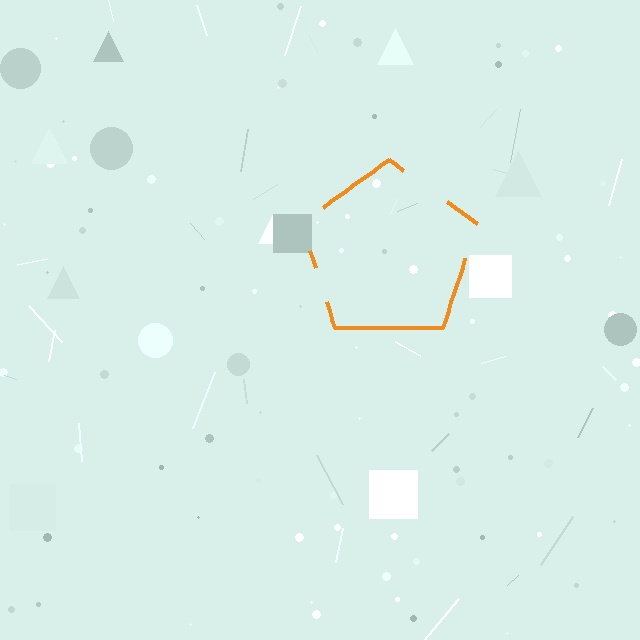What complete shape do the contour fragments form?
The contour fragments form a pentagon.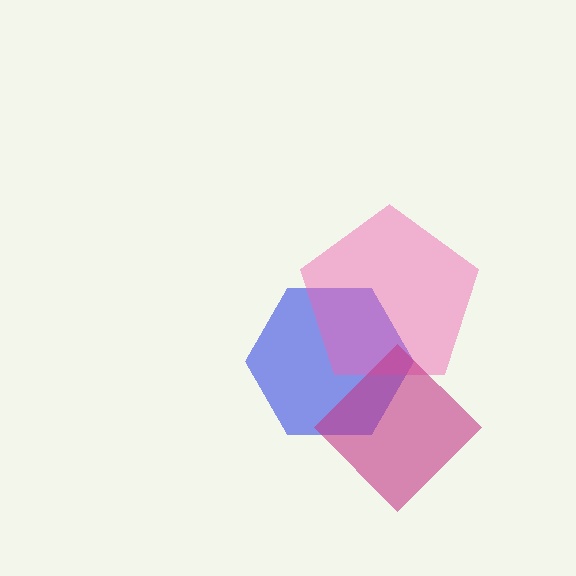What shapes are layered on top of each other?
The layered shapes are: a blue hexagon, a pink pentagon, a magenta diamond.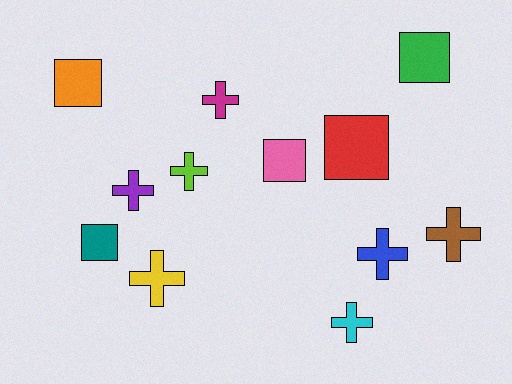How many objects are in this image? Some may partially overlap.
There are 12 objects.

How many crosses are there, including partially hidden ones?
There are 7 crosses.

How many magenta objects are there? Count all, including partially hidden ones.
There is 1 magenta object.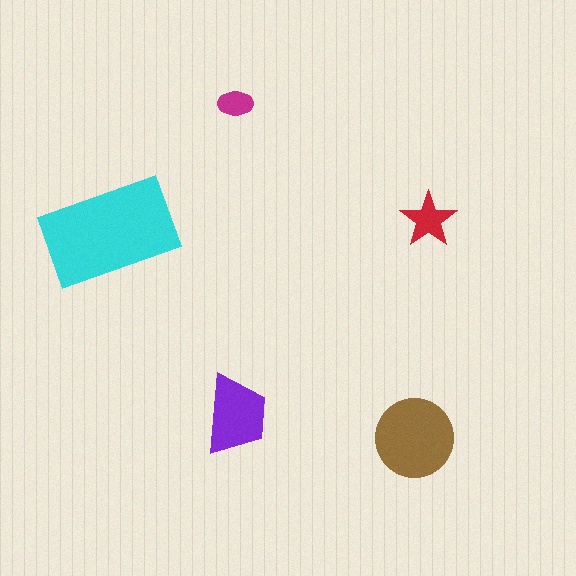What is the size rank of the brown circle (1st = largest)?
2nd.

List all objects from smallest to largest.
The magenta ellipse, the red star, the purple trapezoid, the brown circle, the cyan rectangle.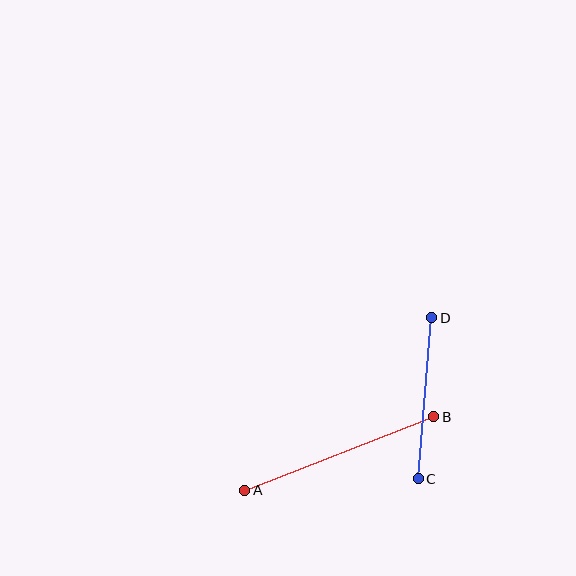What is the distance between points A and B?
The distance is approximately 203 pixels.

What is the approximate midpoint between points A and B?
The midpoint is at approximately (339, 454) pixels.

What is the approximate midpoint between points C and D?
The midpoint is at approximately (425, 398) pixels.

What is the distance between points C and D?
The distance is approximately 162 pixels.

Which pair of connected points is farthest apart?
Points A and B are farthest apart.